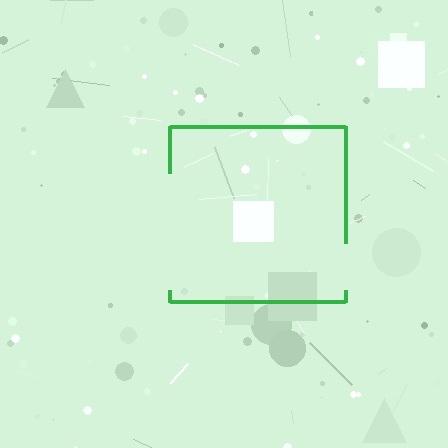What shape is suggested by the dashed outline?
The dashed outline suggests a square.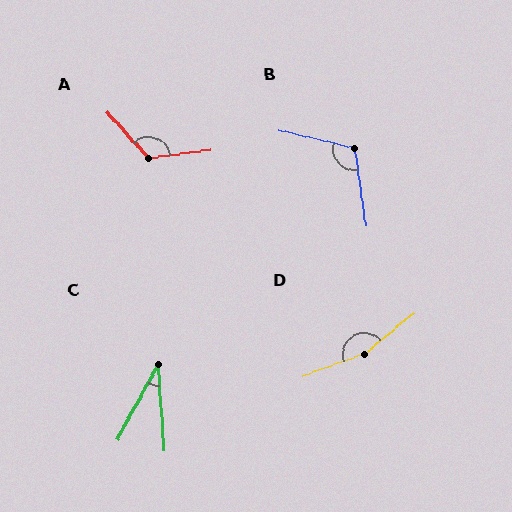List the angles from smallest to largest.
C (32°), B (112°), A (125°), D (160°).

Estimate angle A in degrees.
Approximately 125 degrees.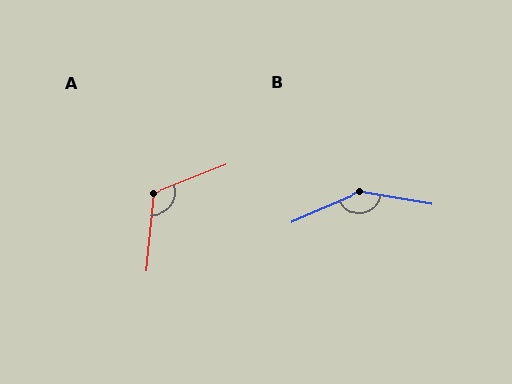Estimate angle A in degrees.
Approximately 117 degrees.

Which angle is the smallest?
A, at approximately 117 degrees.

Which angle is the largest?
B, at approximately 147 degrees.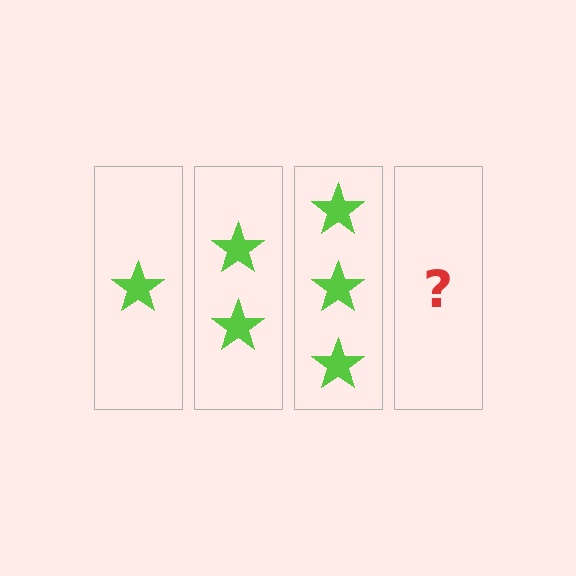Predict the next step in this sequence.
The next step is 4 stars.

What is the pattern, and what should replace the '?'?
The pattern is that each step adds one more star. The '?' should be 4 stars.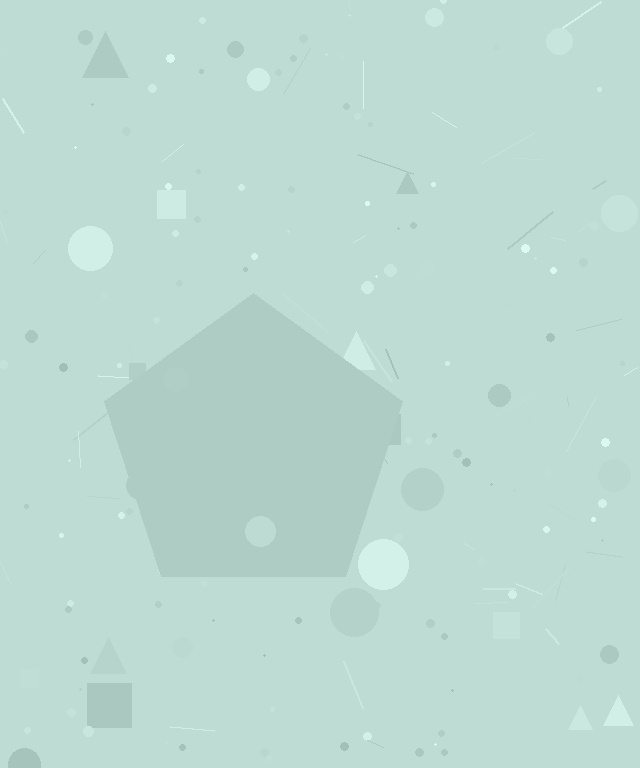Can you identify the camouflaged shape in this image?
The camouflaged shape is a pentagon.